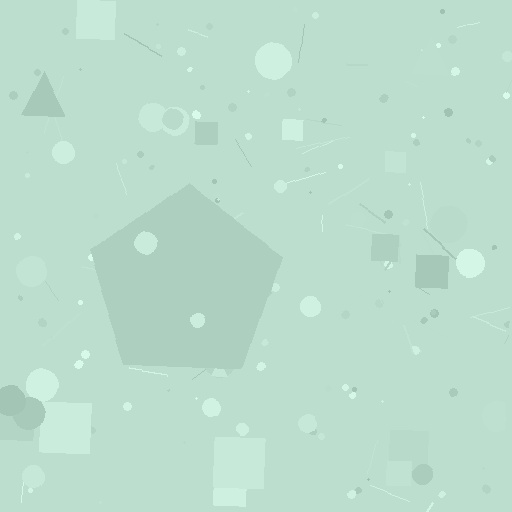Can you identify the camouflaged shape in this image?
The camouflaged shape is a pentagon.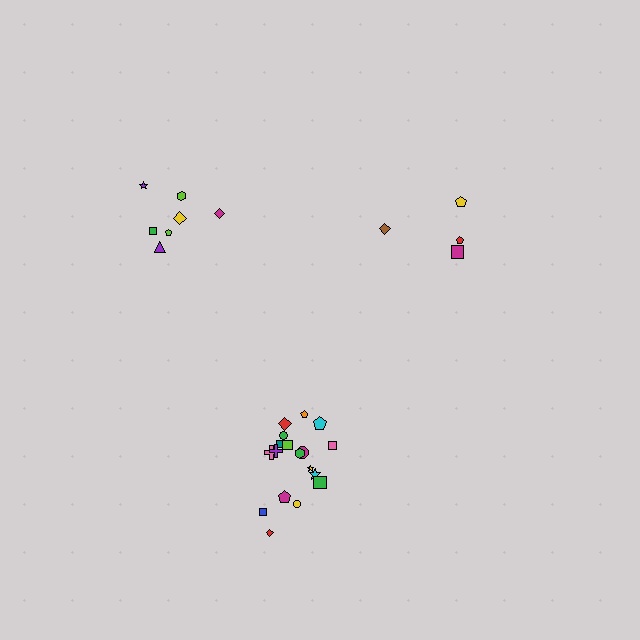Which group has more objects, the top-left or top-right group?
The top-left group.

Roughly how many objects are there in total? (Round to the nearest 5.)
Roughly 30 objects in total.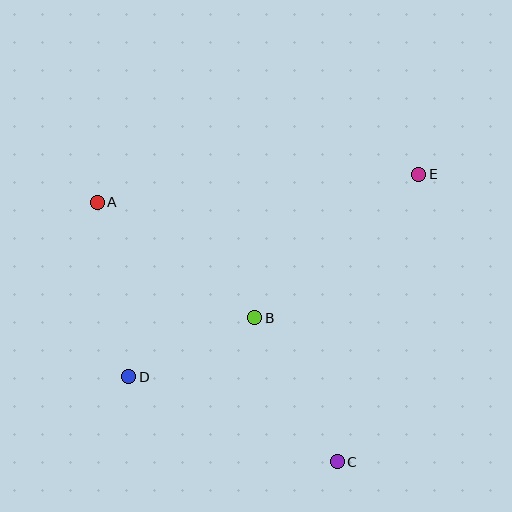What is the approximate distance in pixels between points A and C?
The distance between A and C is approximately 354 pixels.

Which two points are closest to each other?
Points B and D are closest to each other.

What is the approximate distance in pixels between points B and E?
The distance between B and E is approximately 218 pixels.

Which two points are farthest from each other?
Points D and E are farthest from each other.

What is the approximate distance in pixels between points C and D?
The distance between C and D is approximately 225 pixels.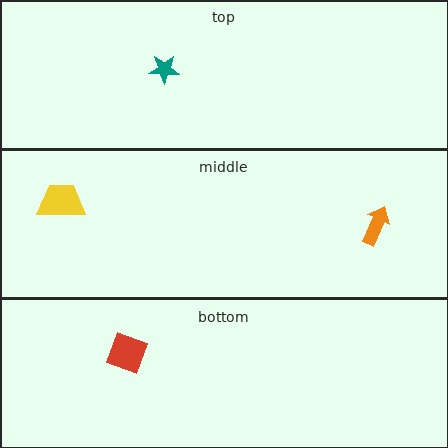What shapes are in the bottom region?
The red square.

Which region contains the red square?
The bottom region.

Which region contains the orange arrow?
The middle region.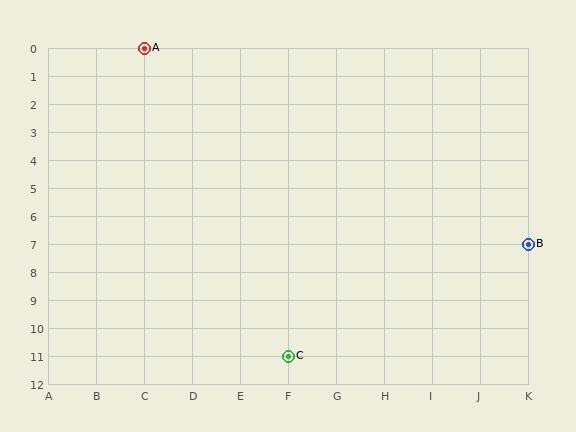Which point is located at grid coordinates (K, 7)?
Point B is at (K, 7).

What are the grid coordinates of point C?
Point C is at grid coordinates (F, 11).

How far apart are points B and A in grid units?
Points B and A are 8 columns and 7 rows apart (about 10.6 grid units diagonally).